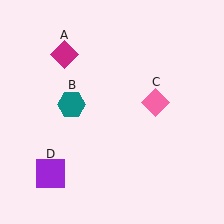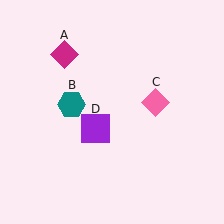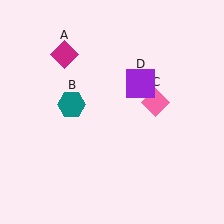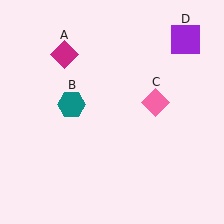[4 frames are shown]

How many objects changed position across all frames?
1 object changed position: purple square (object D).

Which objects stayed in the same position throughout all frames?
Magenta diamond (object A) and teal hexagon (object B) and pink diamond (object C) remained stationary.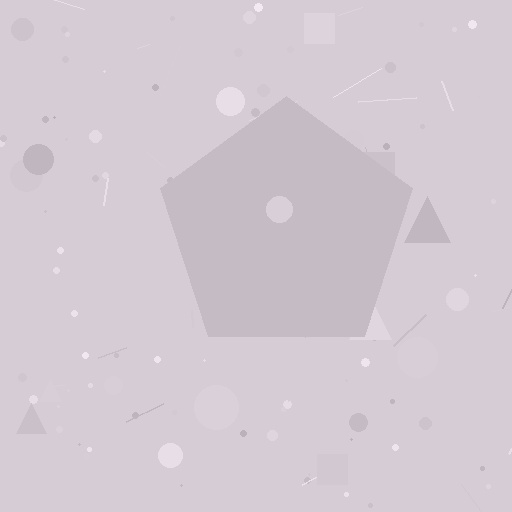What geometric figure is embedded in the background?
A pentagon is embedded in the background.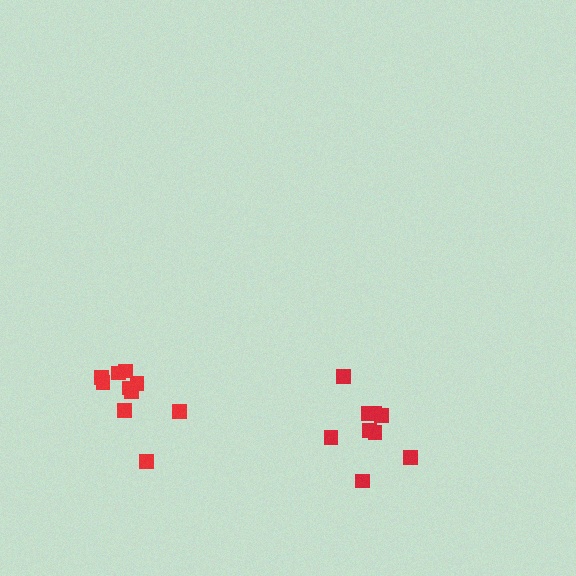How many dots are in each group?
Group 1: 10 dots, Group 2: 10 dots (20 total).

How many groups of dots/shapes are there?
There are 2 groups.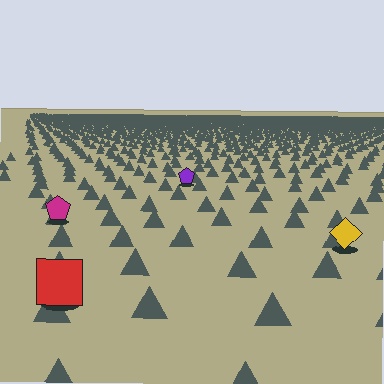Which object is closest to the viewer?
The red square is closest. The texture marks near it are larger and more spread out.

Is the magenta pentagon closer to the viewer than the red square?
No. The red square is closer — you can tell from the texture gradient: the ground texture is coarser near it.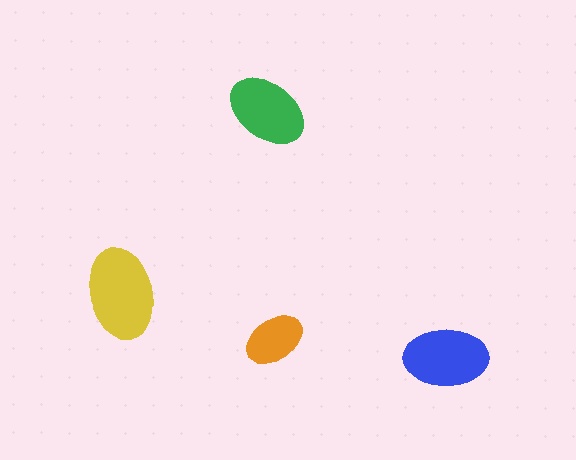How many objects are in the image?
There are 4 objects in the image.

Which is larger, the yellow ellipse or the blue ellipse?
The yellow one.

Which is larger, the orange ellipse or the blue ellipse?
The blue one.